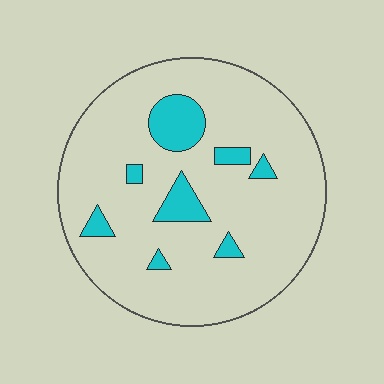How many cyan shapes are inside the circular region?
8.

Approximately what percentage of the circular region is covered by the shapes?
Approximately 10%.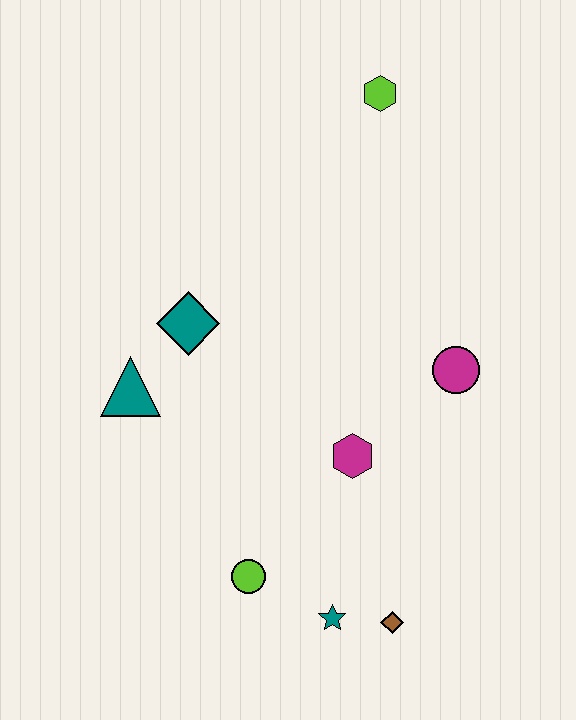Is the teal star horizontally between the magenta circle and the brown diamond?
No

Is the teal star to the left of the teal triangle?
No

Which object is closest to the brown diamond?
The teal star is closest to the brown diamond.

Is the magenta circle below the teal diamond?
Yes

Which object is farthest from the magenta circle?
The teal triangle is farthest from the magenta circle.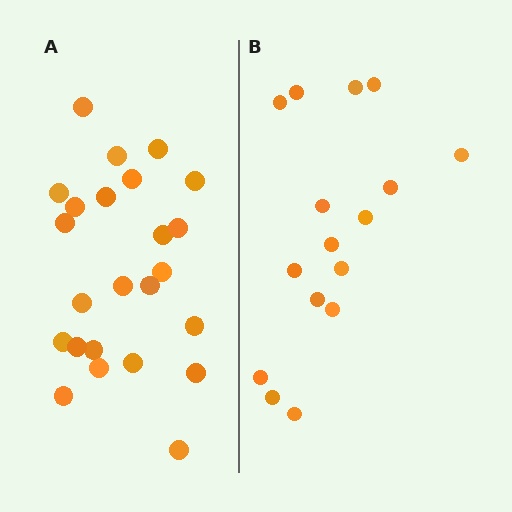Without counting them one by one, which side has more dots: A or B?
Region A (the left region) has more dots.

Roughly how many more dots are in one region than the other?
Region A has roughly 8 or so more dots than region B.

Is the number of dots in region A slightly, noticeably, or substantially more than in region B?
Region A has substantially more. The ratio is roughly 1.5 to 1.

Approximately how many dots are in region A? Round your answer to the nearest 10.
About 20 dots. (The exact count is 24, which rounds to 20.)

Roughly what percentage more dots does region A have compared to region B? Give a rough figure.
About 50% more.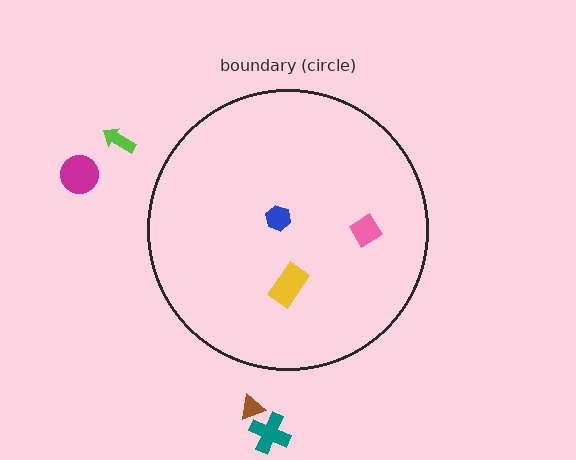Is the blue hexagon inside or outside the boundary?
Inside.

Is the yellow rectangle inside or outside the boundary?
Inside.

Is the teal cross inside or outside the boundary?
Outside.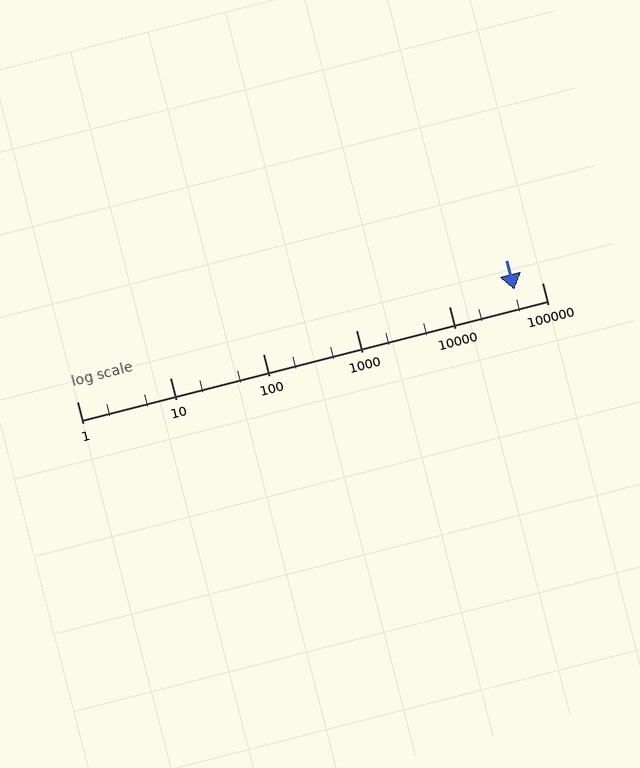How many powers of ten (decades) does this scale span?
The scale spans 5 decades, from 1 to 100000.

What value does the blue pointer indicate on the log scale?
The pointer indicates approximately 50000.